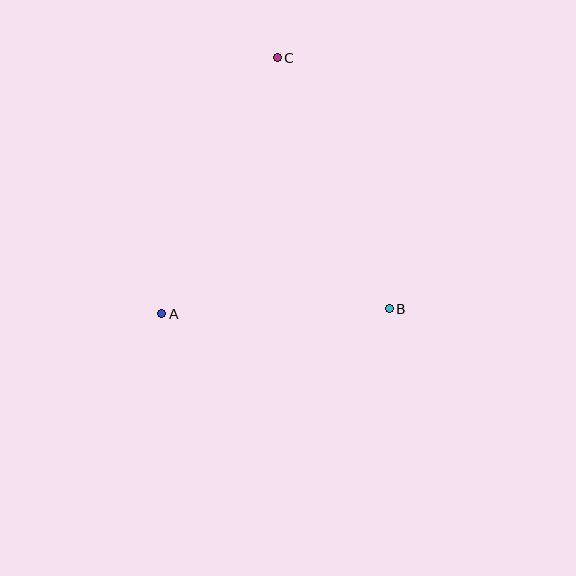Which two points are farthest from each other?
Points A and C are farthest from each other.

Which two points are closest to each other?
Points A and B are closest to each other.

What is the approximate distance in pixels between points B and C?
The distance between B and C is approximately 275 pixels.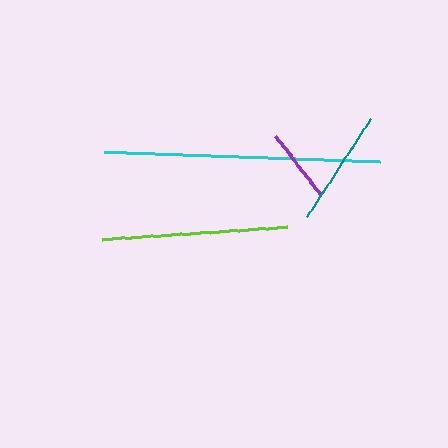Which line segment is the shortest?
The purple line is the shortest at approximately 75 pixels.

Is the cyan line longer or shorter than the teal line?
The cyan line is longer than the teal line.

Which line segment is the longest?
The cyan line is the longest at approximately 276 pixels.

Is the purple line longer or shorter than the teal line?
The teal line is longer than the purple line.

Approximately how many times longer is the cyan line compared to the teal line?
The cyan line is approximately 2.4 times the length of the teal line.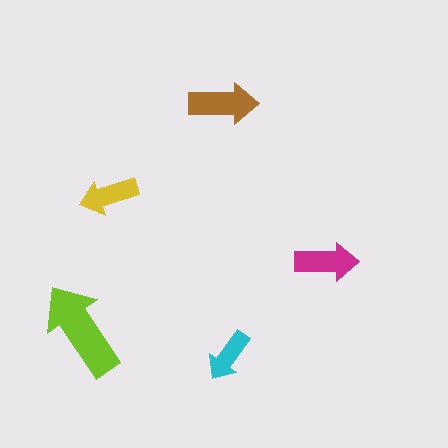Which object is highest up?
The brown arrow is topmost.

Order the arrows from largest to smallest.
the lime one, the brown one, the magenta one, the yellow one, the cyan one.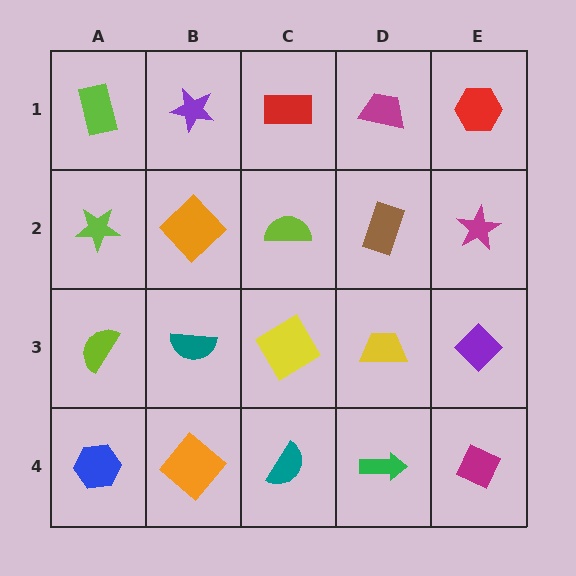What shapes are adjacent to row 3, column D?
A brown rectangle (row 2, column D), a green arrow (row 4, column D), a yellow diamond (row 3, column C), a purple diamond (row 3, column E).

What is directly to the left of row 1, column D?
A red rectangle.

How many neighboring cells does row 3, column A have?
3.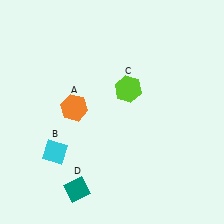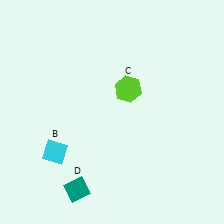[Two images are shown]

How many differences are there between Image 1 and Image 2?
There is 1 difference between the two images.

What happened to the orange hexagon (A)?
The orange hexagon (A) was removed in Image 2. It was in the top-left area of Image 1.